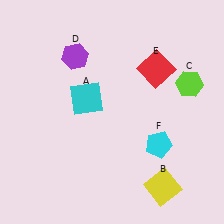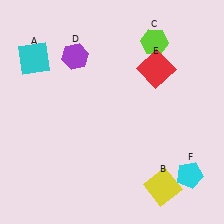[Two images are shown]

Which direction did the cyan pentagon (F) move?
The cyan pentagon (F) moved right.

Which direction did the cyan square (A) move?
The cyan square (A) moved left.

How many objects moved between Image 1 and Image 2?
3 objects moved between the two images.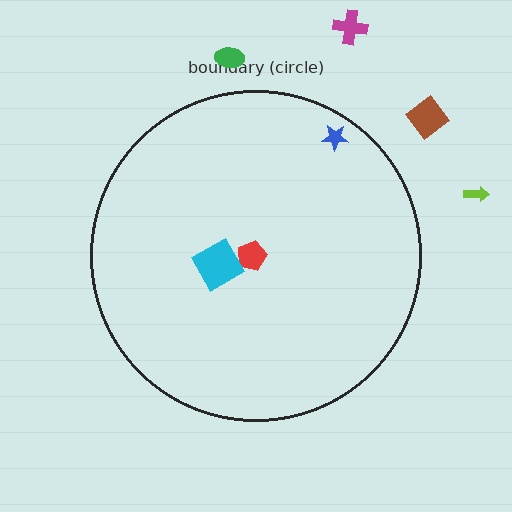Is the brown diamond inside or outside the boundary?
Outside.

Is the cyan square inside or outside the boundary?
Inside.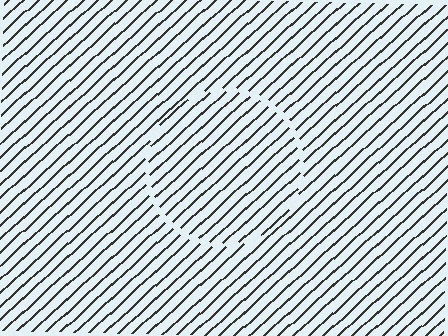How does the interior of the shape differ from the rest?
The interior of the shape contains the same grating, shifted by half a period — the contour is defined by the phase discontinuity where line-ends from the inner and outer gratings abut.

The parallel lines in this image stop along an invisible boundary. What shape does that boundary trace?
An illusory circle. The interior of the shape contains the same grating, shifted by half a period — the contour is defined by the phase discontinuity where line-ends from the inner and outer gratings abut.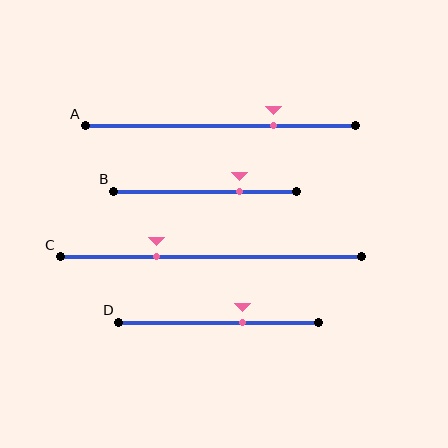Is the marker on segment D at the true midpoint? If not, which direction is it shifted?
No, the marker on segment D is shifted to the right by about 12% of the segment length.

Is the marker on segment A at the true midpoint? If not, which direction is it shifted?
No, the marker on segment A is shifted to the right by about 20% of the segment length.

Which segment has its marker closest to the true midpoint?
Segment D has its marker closest to the true midpoint.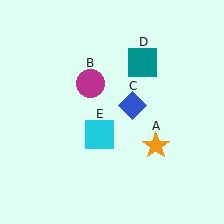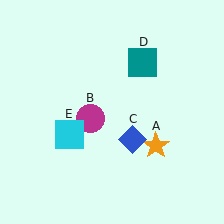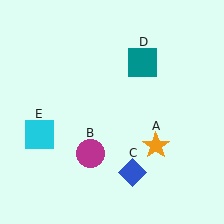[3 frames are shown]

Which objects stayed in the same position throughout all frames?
Orange star (object A) and teal square (object D) remained stationary.